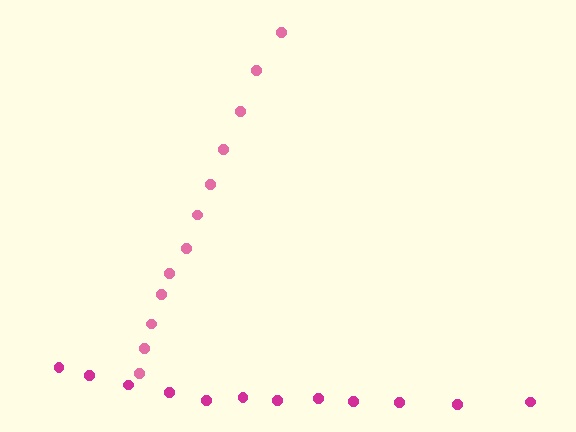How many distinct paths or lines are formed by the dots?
There are 2 distinct paths.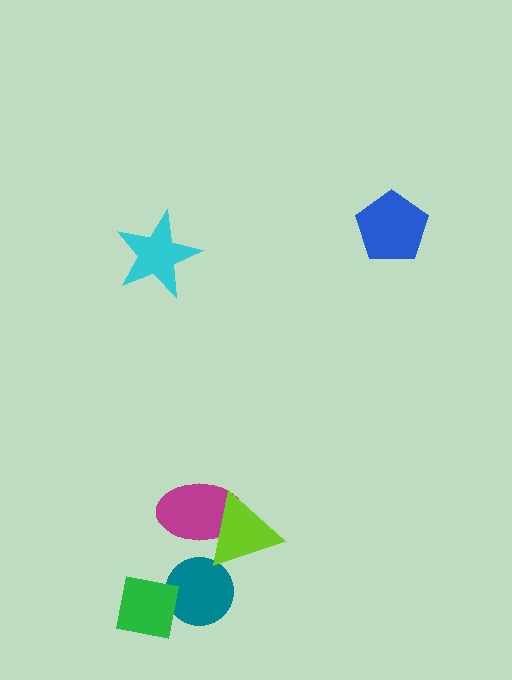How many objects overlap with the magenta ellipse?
1 object overlaps with the magenta ellipse.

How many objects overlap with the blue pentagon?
0 objects overlap with the blue pentagon.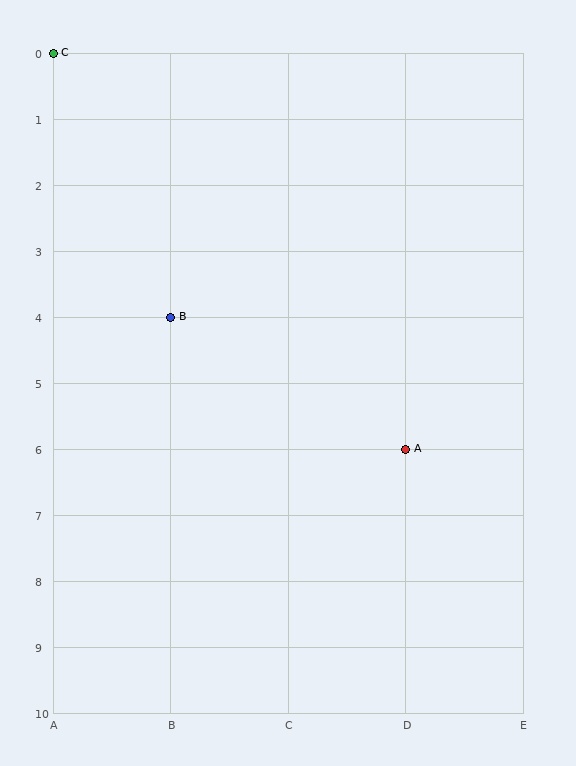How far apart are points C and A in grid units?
Points C and A are 3 columns and 6 rows apart (about 6.7 grid units diagonally).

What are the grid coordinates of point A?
Point A is at grid coordinates (D, 6).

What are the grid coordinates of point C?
Point C is at grid coordinates (A, 0).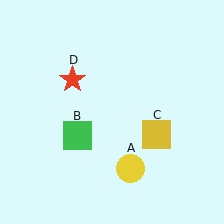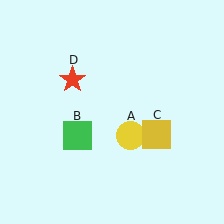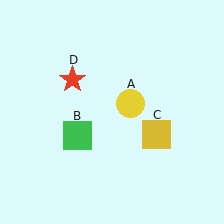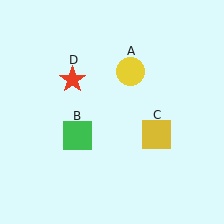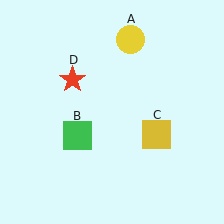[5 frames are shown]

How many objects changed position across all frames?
1 object changed position: yellow circle (object A).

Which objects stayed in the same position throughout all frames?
Green square (object B) and yellow square (object C) and red star (object D) remained stationary.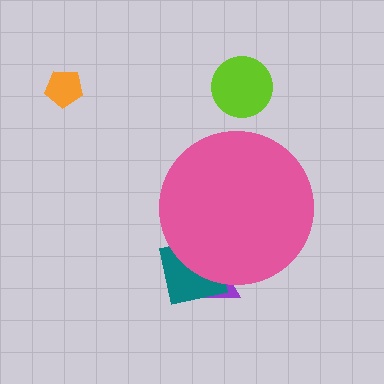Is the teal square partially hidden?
Yes, the teal square is partially hidden behind the pink circle.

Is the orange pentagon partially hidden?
No, the orange pentagon is fully visible.